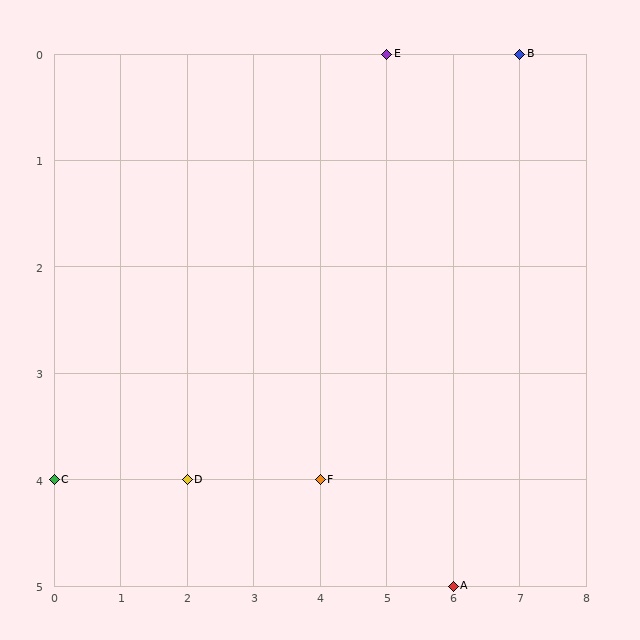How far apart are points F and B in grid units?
Points F and B are 3 columns and 4 rows apart (about 5.0 grid units diagonally).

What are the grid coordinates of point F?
Point F is at grid coordinates (4, 4).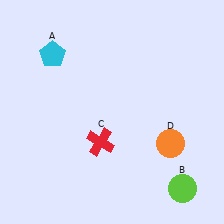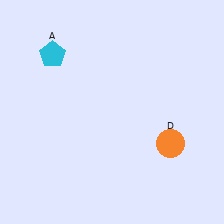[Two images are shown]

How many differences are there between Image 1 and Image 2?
There are 2 differences between the two images.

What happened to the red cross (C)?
The red cross (C) was removed in Image 2. It was in the bottom-left area of Image 1.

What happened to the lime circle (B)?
The lime circle (B) was removed in Image 2. It was in the bottom-right area of Image 1.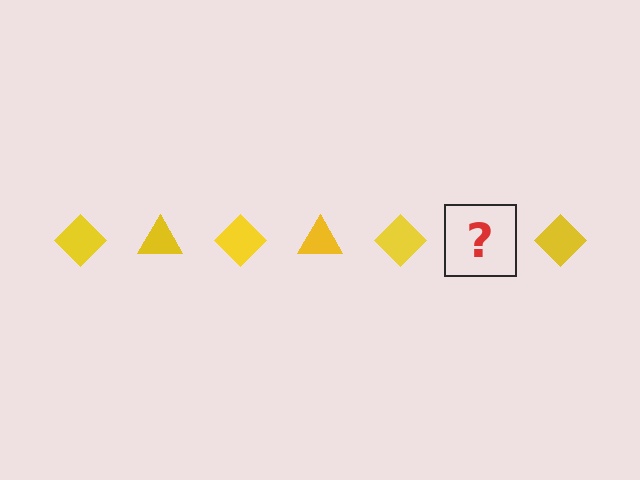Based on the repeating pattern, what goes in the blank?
The blank should be a yellow triangle.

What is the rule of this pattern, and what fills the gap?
The rule is that the pattern cycles through diamond, triangle shapes in yellow. The gap should be filled with a yellow triangle.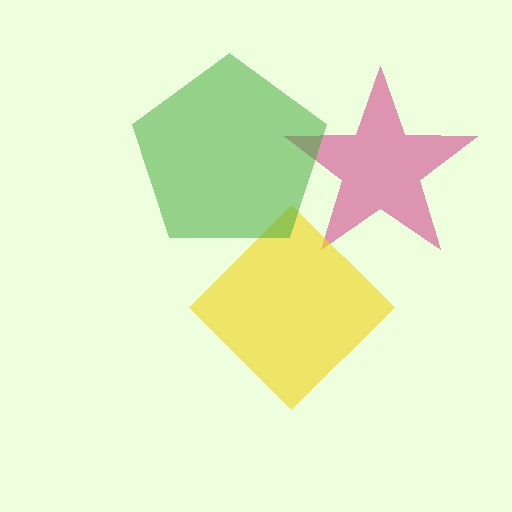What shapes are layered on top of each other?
The layered shapes are: a magenta star, a yellow diamond, a green pentagon.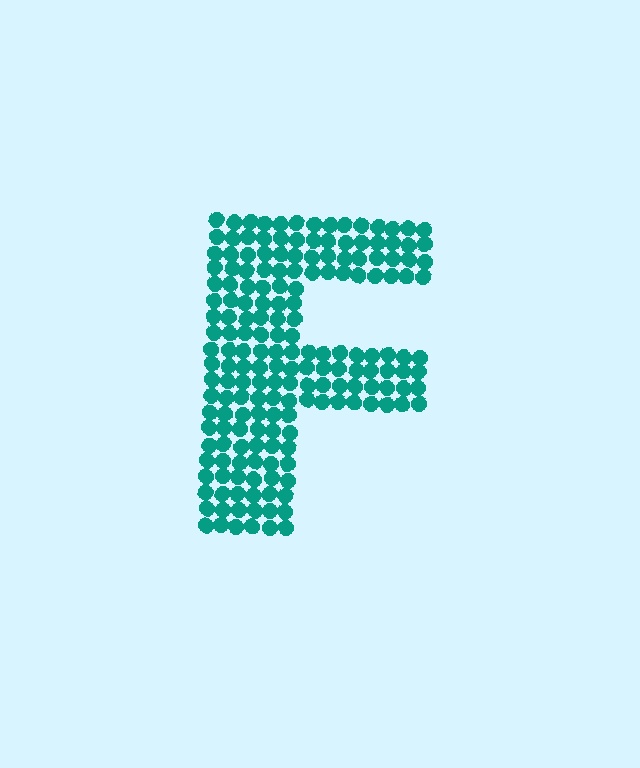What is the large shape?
The large shape is the letter F.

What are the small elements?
The small elements are circles.